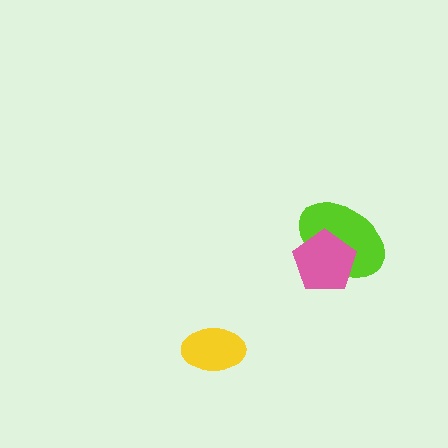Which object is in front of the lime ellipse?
The pink pentagon is in front of the lime ellipse.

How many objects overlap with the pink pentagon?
1 object overlaps with the pink pentagon.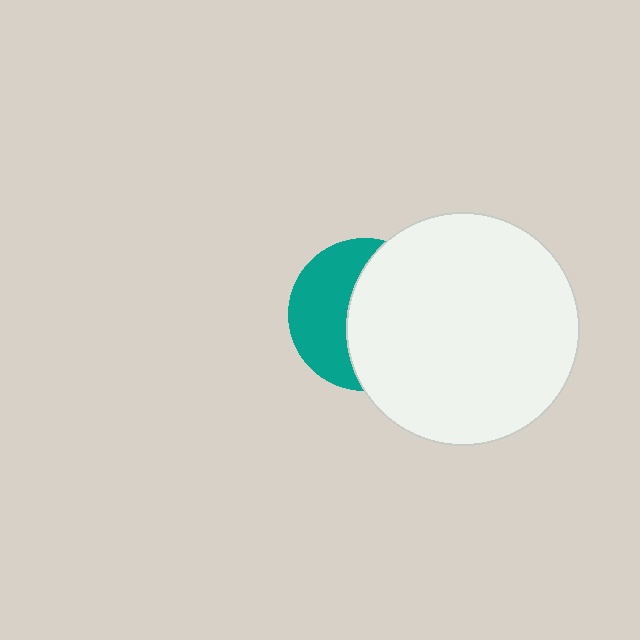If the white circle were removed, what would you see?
You would see the complete teal circle.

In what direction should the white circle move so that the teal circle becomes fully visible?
The white circle should move right. That is the shortest direction to clear the overlap and leave the teal circle fully visible.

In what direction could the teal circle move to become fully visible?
The teal circle could move left. That would shift it out from behind the white circle entirely.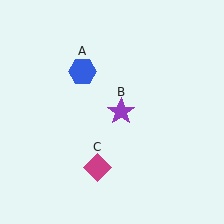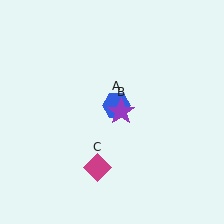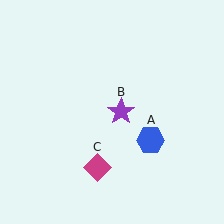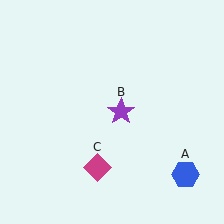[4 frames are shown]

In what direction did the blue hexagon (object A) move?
The blue hexagon (object A) moved down and to the right.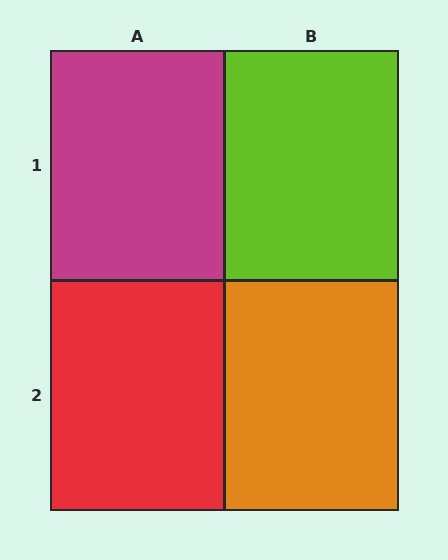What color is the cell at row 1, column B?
Lime.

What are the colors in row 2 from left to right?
Red, orange.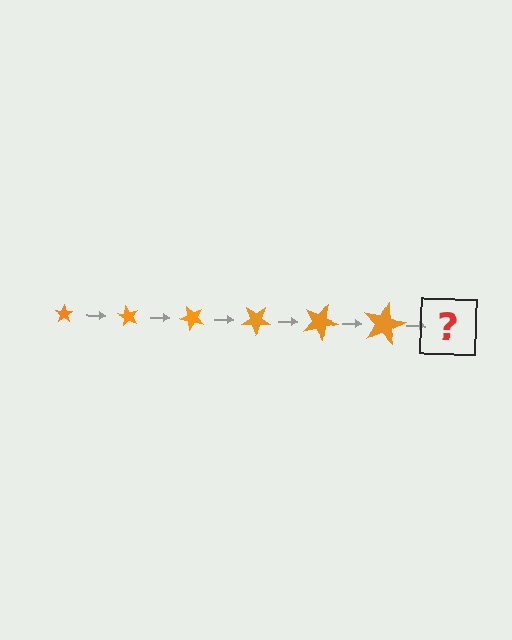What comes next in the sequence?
The next element should be a star, larger than the previous one and rotated 360 degrees from the start.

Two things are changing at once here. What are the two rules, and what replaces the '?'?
The two rules are that the star grows larger each step and it rotates 60 degrees each step. The '?' should be a star, larger than the previous one and rotated 360 degrees from the start.